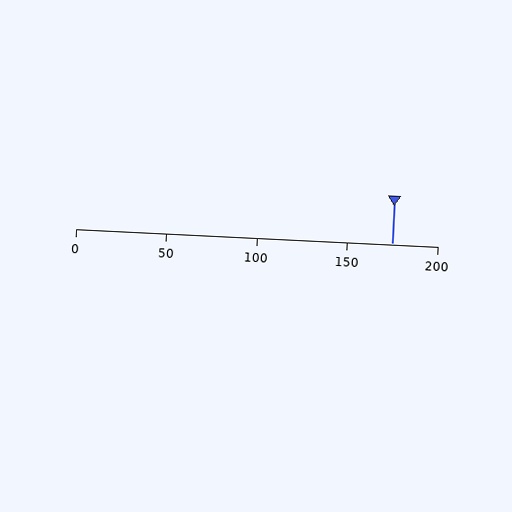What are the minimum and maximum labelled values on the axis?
The axis runs from 0 to 200.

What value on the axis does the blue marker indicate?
The marker indicates approximately 175.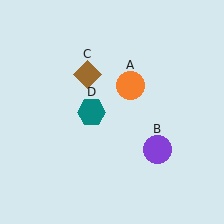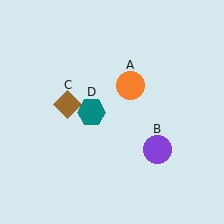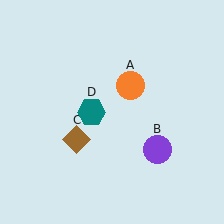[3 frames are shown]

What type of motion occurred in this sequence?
The brown diamond (object C) rotated counterclockwise around the center of the scene.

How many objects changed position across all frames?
1 object changed position: brown diamond (object C).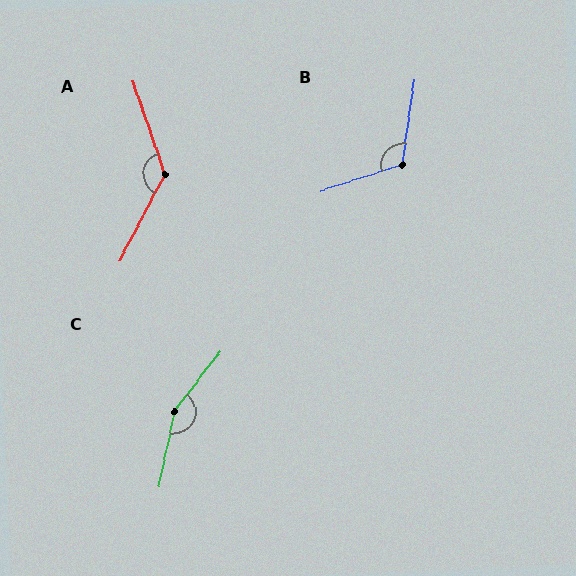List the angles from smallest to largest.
B (117°), A (134°), C (154°).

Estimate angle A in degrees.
Approximately 134 degrees.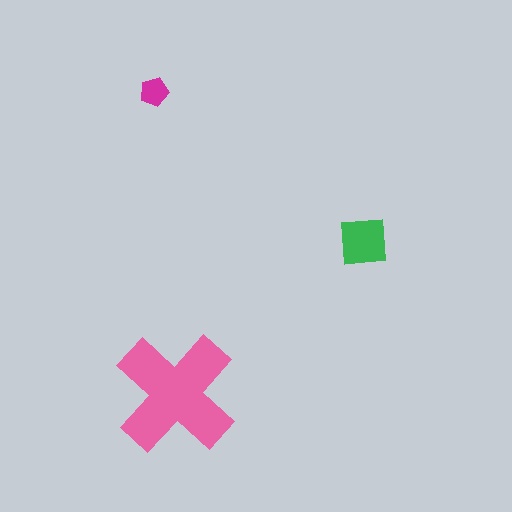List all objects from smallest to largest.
The magenta pentagon, the green square, the pink cross.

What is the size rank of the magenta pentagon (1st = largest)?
3rd.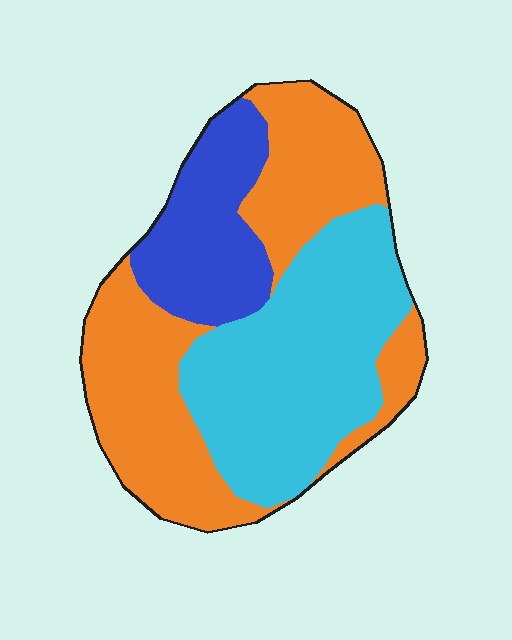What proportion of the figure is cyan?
Cyan takes up between a third and a half of the figure.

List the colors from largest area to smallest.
From largest to smallest: orange, cyan, blue.